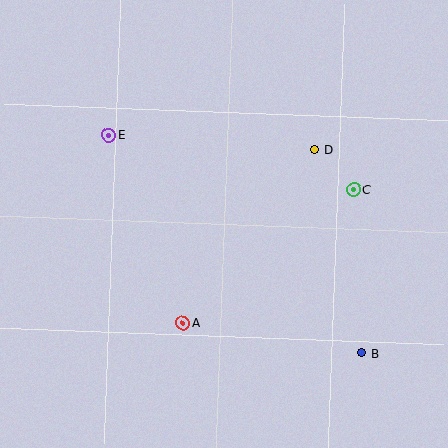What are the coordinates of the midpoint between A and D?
The midpoint between A and D is at (249, 236).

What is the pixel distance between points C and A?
The distance between C and A is 216 pixels.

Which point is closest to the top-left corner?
Point E is closest to the top-left corner.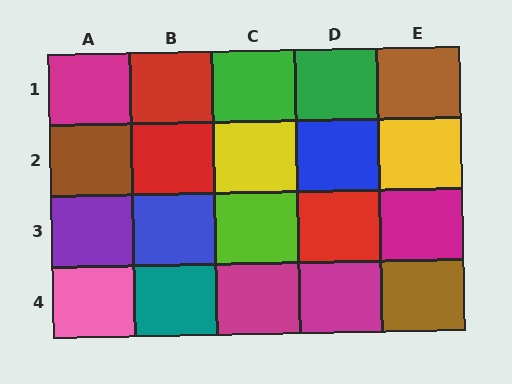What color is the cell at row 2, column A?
Brown.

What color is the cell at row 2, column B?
Red.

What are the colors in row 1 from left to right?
Magenta, red, green, green, brown.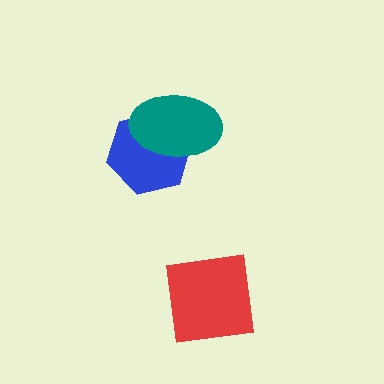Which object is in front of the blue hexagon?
The teal ellipse is in front of the blue hexagon.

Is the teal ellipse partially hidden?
No, no other shape covers it.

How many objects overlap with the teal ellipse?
1 object overlaps with the teal ellipse.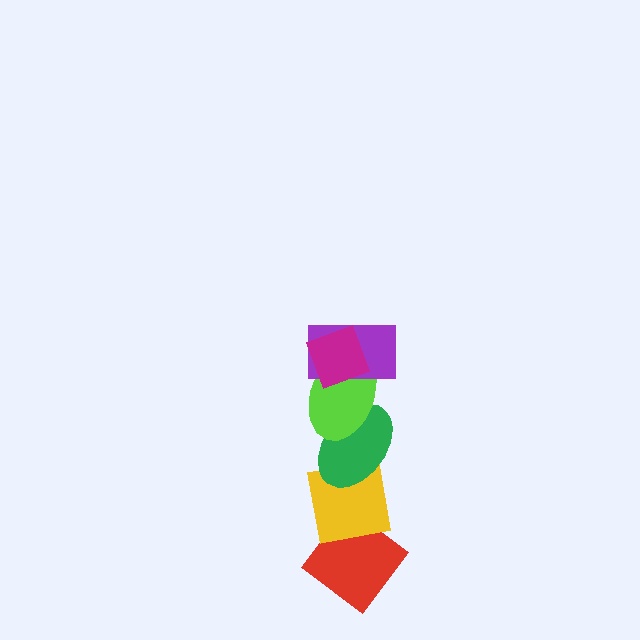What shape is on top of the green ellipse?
The lime ellipse is on top of the green ellipse.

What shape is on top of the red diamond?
The yellow square is on top of the red diamond.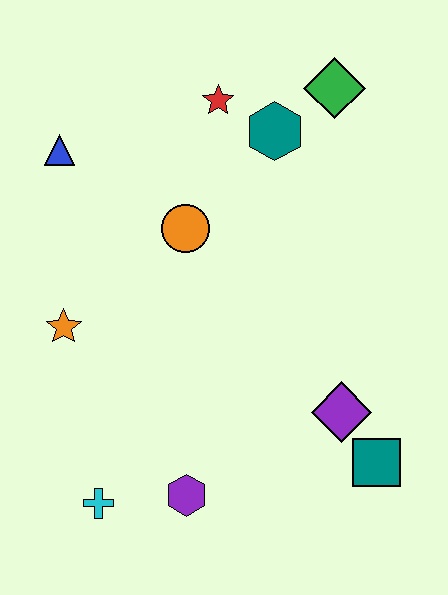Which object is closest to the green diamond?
The teal hexagon is closest to the green diamond.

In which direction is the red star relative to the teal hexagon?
The red star is to the left of the teal hexagon.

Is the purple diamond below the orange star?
Yes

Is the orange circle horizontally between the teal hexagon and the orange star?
Yes